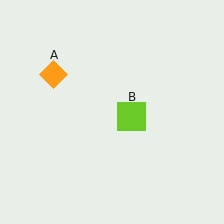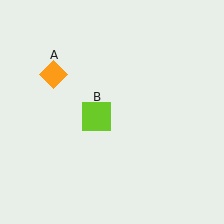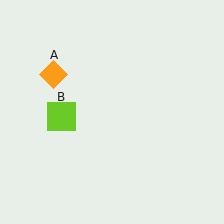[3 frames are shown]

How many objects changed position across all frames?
1 object changed position: lime square (object B).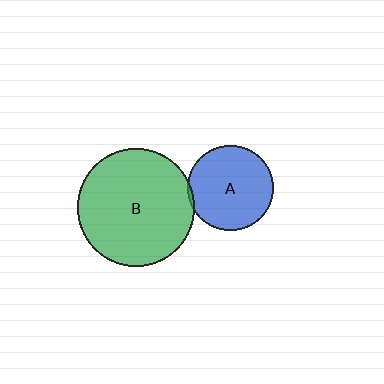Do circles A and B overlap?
Yes.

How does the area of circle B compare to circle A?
Approximately 1.9 times.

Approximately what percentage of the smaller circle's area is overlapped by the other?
Approximately 5%.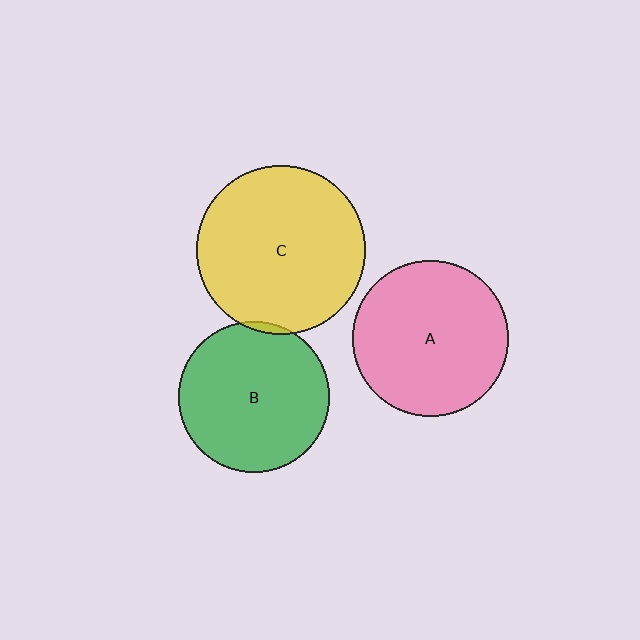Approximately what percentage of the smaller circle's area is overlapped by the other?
Approximately 5%.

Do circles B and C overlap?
Yes.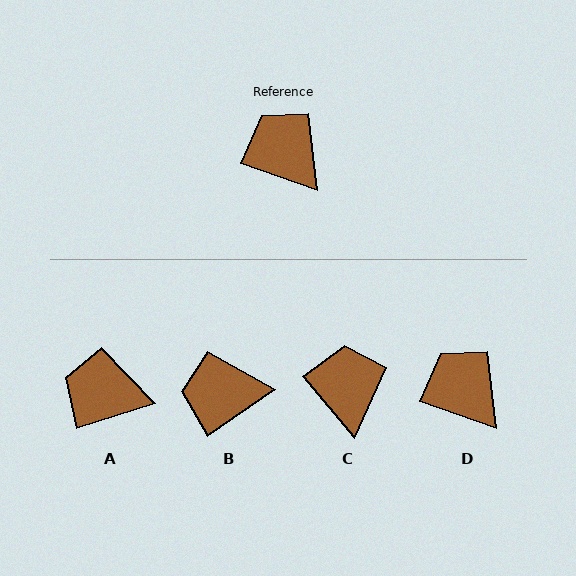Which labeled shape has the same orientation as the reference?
D.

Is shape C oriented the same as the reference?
No, it is off by about 30 degrees.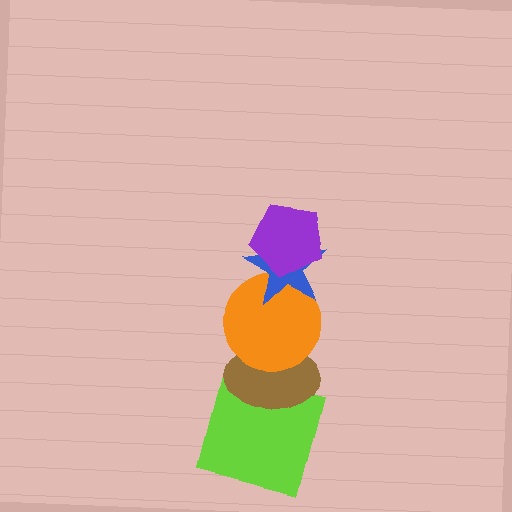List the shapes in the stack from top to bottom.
From top to bottom: the purple pentagon, the blue star, the orange circle, the brown ellipse, the lime square.